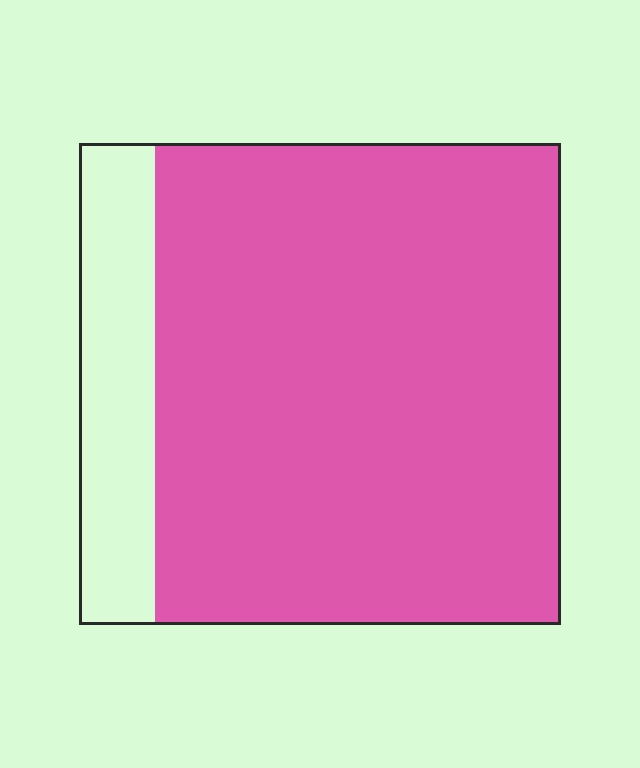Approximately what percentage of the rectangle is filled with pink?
Approximately 85%.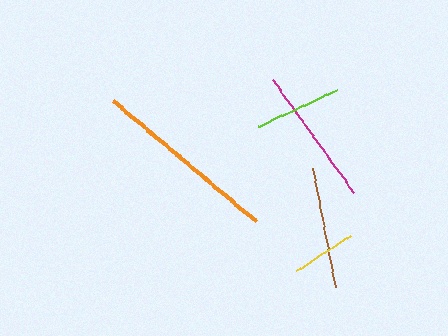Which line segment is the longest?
The orange line is the longest at approximately 187 pixels.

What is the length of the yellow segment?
The yellow segment is approximately 66 pixels long.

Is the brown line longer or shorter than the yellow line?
The brown line is longer than the yellow line.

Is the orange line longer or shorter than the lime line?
The orange line is longer than the lime line.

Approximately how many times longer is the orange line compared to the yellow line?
The orange line is approximately 2.8 times the length of the yellow line.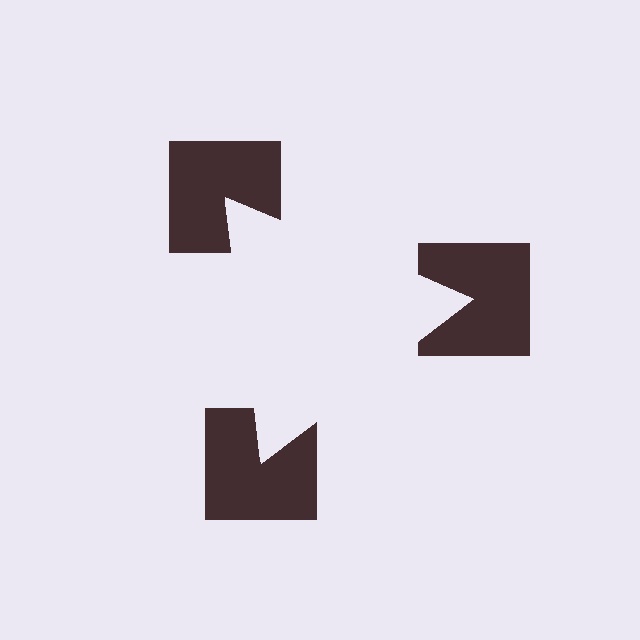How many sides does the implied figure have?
3 sides.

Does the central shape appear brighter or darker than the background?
It typically appears slightly brighter than the background, even though no actual brightness change is drawn.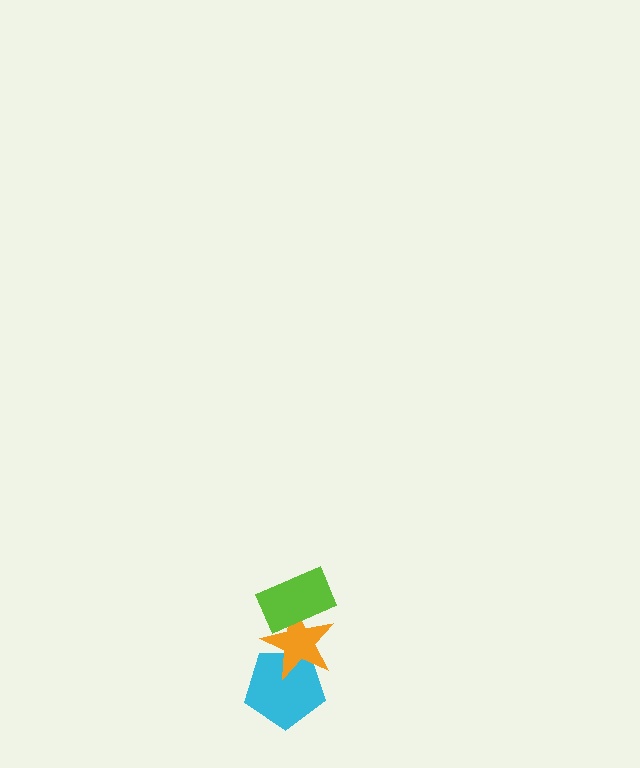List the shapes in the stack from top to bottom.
From top to bottom: the lime rectangle, the orange star, the cyan pentagon.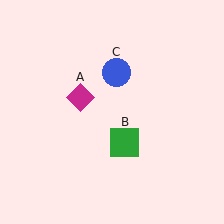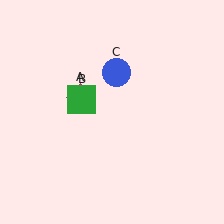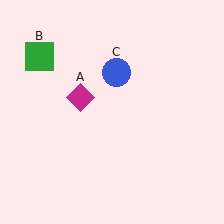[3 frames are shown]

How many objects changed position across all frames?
1 object changed position: green square (object B).